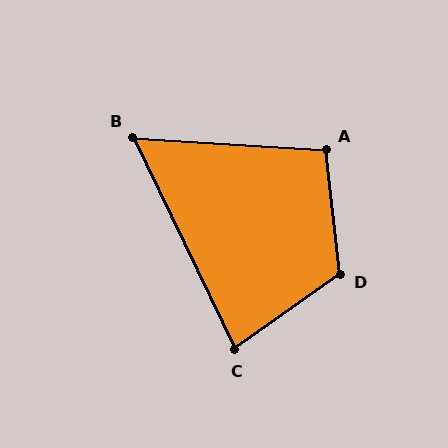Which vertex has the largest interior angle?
D, at approximately 119 degrees.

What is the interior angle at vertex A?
Approximately 100 degrees (obtuse).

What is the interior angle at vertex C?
Approximately 80 degrees (acute).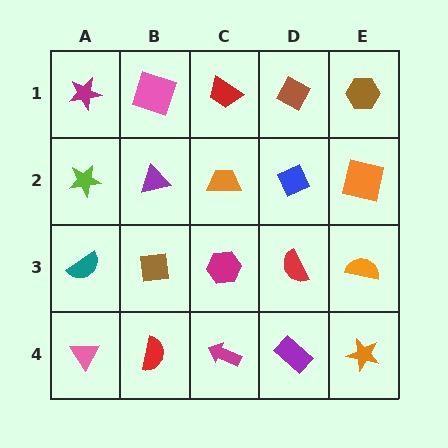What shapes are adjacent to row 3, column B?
A purple triangle (row 2, column B), a red semicircle (row 4, column B), a teal semicircle (row 3, column A), a magenta hexagon (row 3, column C).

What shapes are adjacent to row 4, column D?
A red semicircle (row 3, column D), a magenta arrow (row 4, column C), an orange star (row 4, column E).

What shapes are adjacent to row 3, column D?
A blue diamond (row 2, column D), a purple rectangle (row 4, column D), a magenta hexagon (row 3, column C), an orange semicircle (row 3, column E).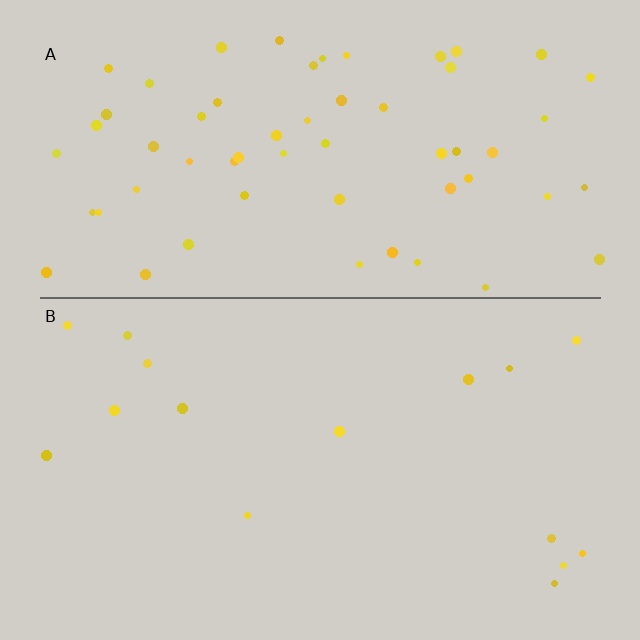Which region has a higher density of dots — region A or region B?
A (the top).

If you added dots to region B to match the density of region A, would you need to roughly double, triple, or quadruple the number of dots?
Approximately quadruple.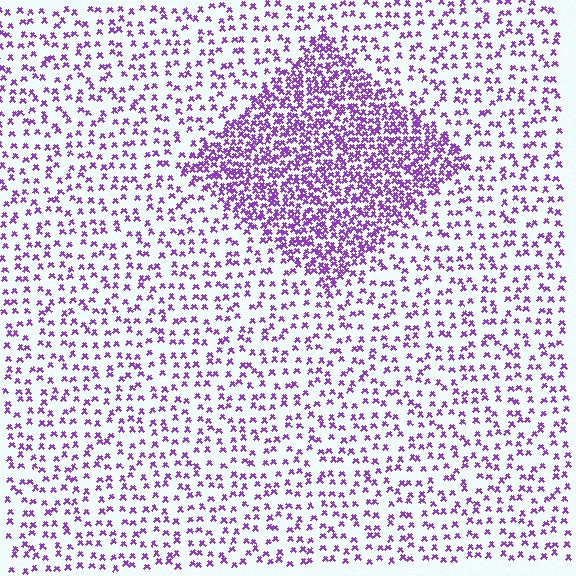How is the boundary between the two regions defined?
The boundary is defined by a change in element density (approximately 2.6x ratio). All elements are the same color, size, and shape.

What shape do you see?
I see a diamond.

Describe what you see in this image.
The image contains small purple elements arranged at two different densities. A diamond-shaped region is visible where the elements are more densely packed than the surrounding area.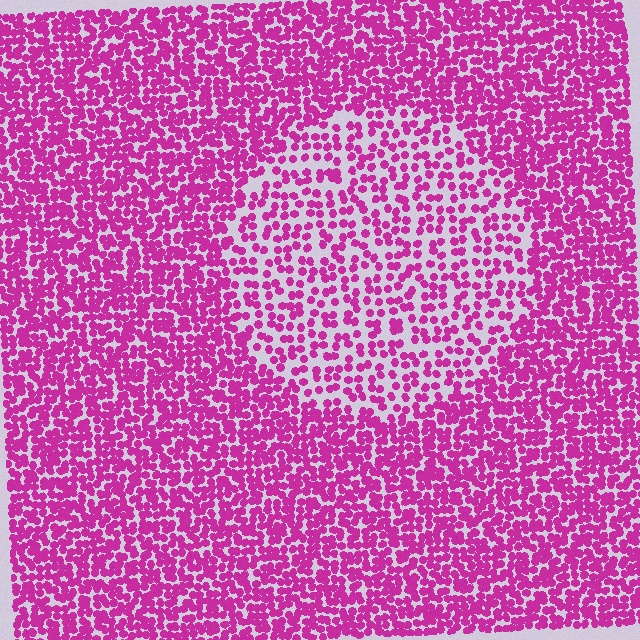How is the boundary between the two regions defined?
The boundary is defined by a change in element density (approximately 1.9x ratio). All elements are the same color, size, and shape.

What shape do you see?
I see a circle.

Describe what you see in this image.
The image contains small magenta elements arranged at two different densities. A circle-shaped region is visible where the elements are less densely packed than the surrounding area.